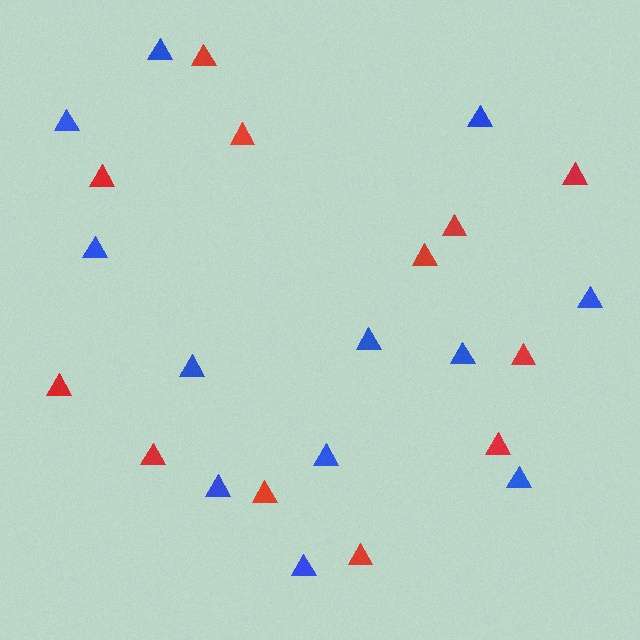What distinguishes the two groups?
There are 2 groups: one group of red triangles (12) and one group of blue triangles (12).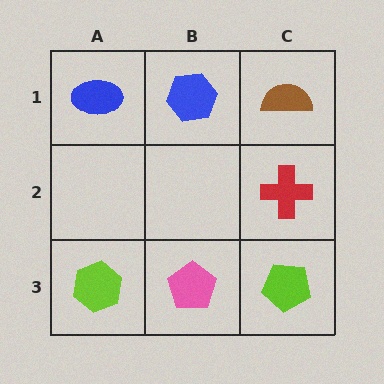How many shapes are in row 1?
3 shapes.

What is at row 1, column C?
A brown semicircle.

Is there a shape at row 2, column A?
No, that cell is empty.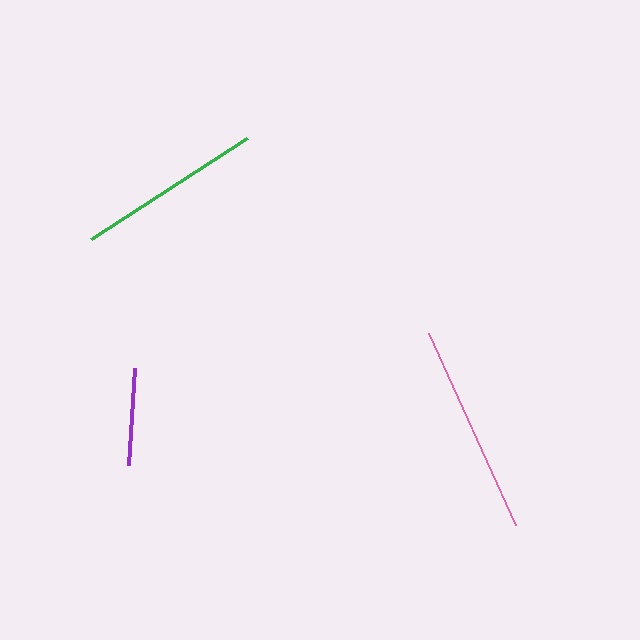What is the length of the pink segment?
The pink segment is approximately 210 pixels long.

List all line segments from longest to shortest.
From longest to shortest: pink, green, purple.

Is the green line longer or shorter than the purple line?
The green line is longer than the purple line.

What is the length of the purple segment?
The purple segment is approximately 97 pixels long.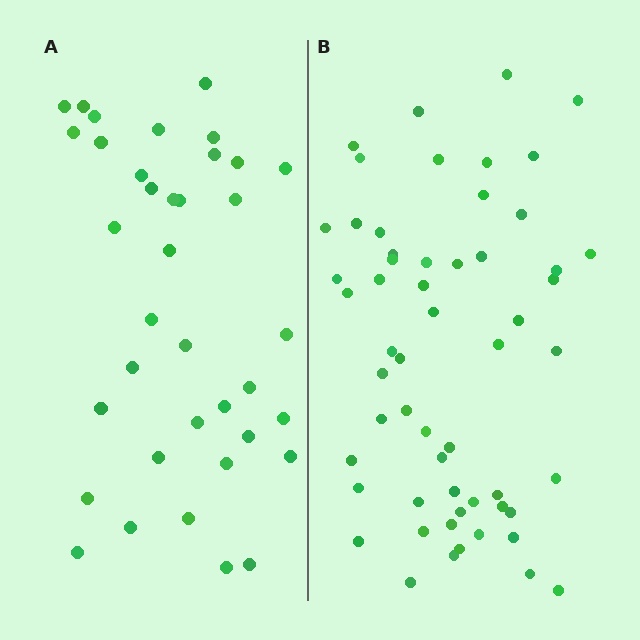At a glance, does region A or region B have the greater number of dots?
Region B (the right region) has more dots.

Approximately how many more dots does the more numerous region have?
Region B has approximately 20 more dots than region A.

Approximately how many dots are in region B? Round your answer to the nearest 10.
About 60 dots. (The exact count is 57, which rounds to 60.)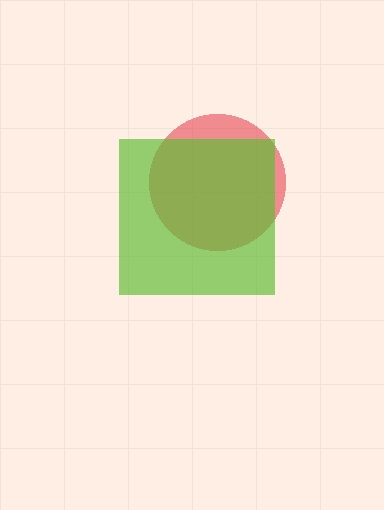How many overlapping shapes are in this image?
There are 2 overlapping shapes in the image.